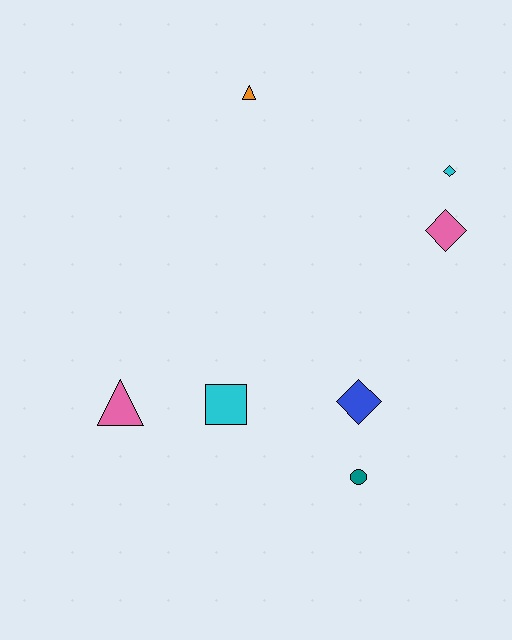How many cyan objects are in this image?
There are 2 cyan objects.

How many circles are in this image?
There is 1 circle.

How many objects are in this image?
There are 7 objects.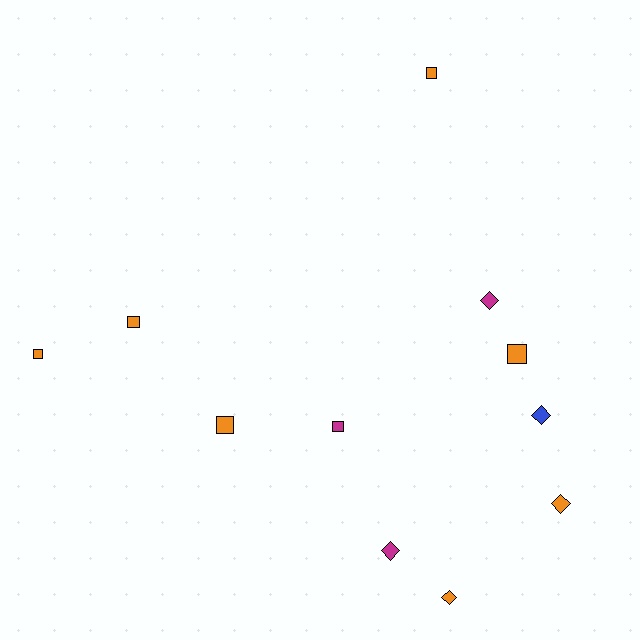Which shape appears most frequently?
Square, with 6 objects.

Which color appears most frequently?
Orange, with 7 objects.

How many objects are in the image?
There are 11 objects.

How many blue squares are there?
There are no blue squares.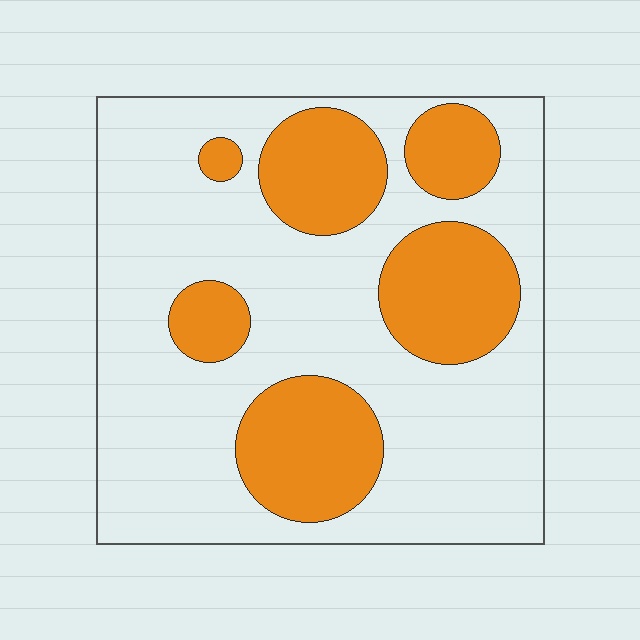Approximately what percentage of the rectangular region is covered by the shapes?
Approximately 30%.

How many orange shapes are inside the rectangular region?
6.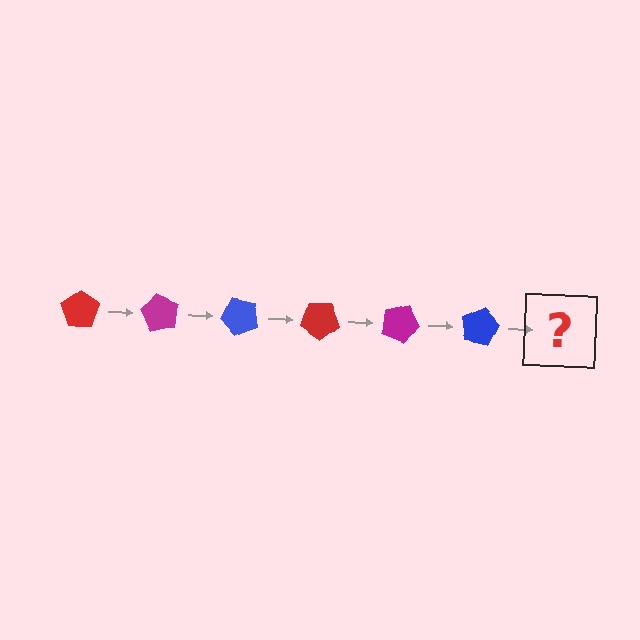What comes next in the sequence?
The next element should be a red pentagon, rotated 360 degrees from the start.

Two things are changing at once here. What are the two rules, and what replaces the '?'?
The two rules are that it rotates 60 degrees each step and the color cycles through red, magenta, and blue. The '?' should be a red pentagon, rotated 360 degrees from the start.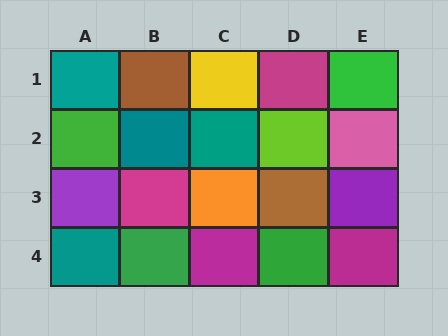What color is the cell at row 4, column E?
Magenta.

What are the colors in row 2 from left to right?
Green, teal, teal, lime, pink.